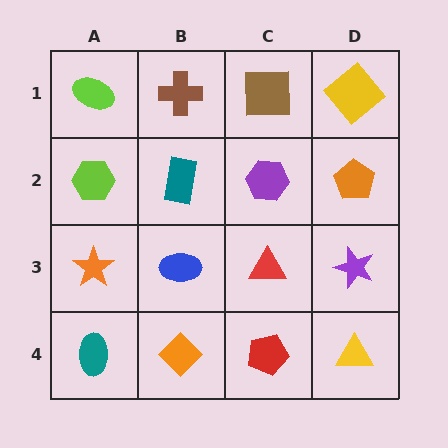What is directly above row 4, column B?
A blue ellipse.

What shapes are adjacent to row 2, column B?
A brown cross (row 1, column B), a blue ellipse (row 3, column B), a lime hexagon (row 2, column A), a purple hexagon (row 2, column C).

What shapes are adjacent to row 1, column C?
A purple hexagon (row 2, column C), a brown cross (row 1, column B), a yellow diamond (row 1, column D).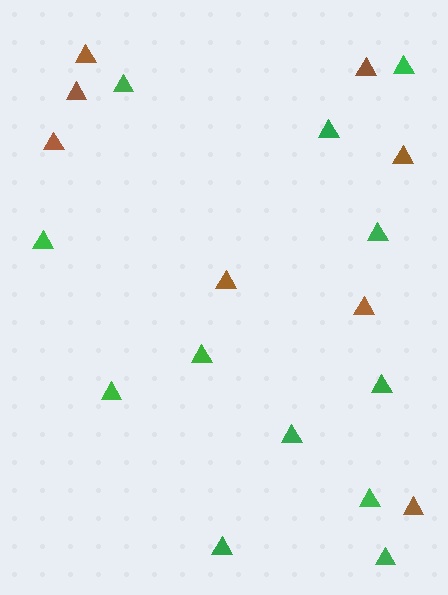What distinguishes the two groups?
There are 2 groups: one group of green triangles (12) and one group of brown triangles (8).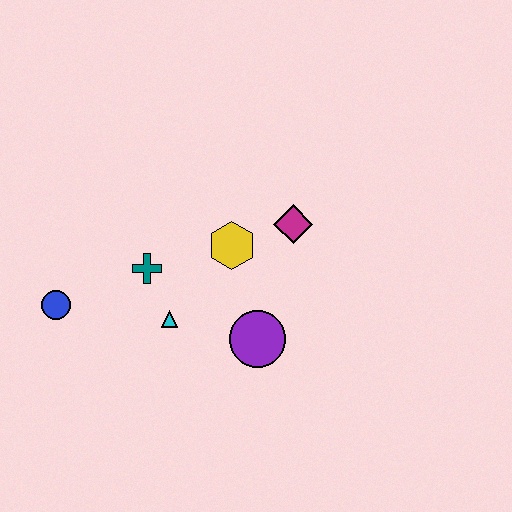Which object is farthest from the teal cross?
The magenta diamond is farthest from the teal cross.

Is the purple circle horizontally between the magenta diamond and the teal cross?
Yes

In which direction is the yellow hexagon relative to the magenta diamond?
The yellow hexagon is to the left of the magenta diamond.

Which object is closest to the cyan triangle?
The teal cross is closest to the cyan triangle.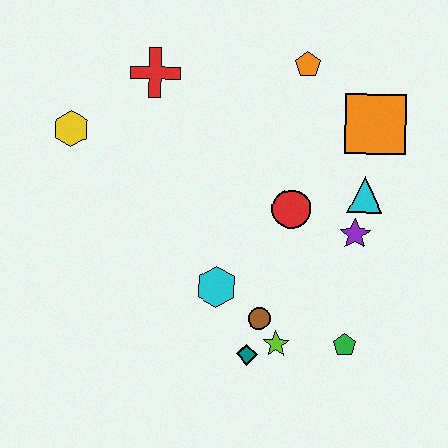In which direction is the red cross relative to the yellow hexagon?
The red cross is to the right of the yellow hexagon.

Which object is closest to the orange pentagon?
The orange square is closest to the orange pentagon.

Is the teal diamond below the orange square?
Yes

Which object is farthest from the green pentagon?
The yellow hexagon is farthest from the green pentagon.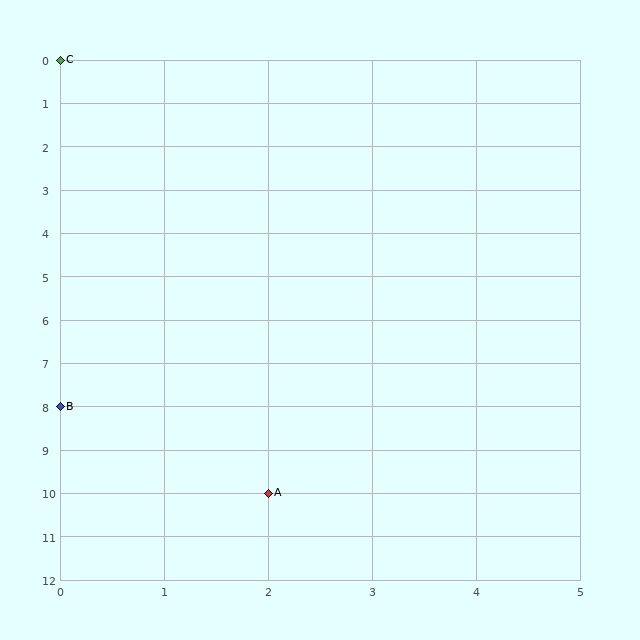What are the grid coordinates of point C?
Point C is at grid coordinates (0, 0).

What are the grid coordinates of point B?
Point B is at grid coordinates (0, 8).